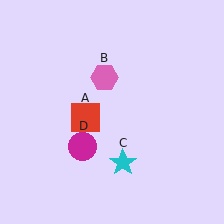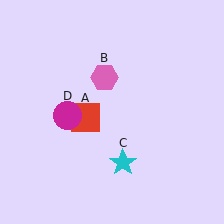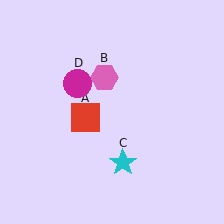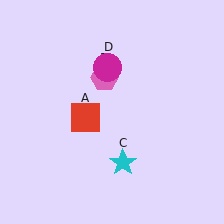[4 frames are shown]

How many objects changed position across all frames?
1 object changed position: magenta circle (object D).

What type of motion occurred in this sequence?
The magenta circle (object D) rotated clockwise around the center of the scene.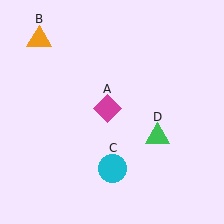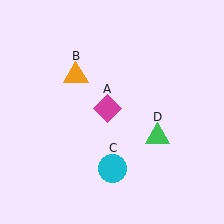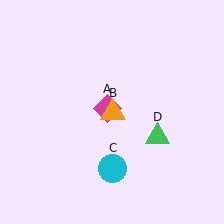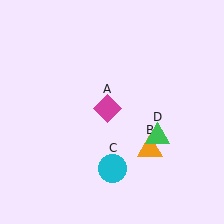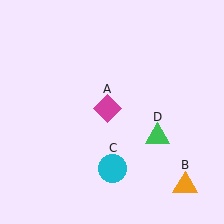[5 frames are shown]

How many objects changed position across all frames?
1 object changed position: orange triangle (object B).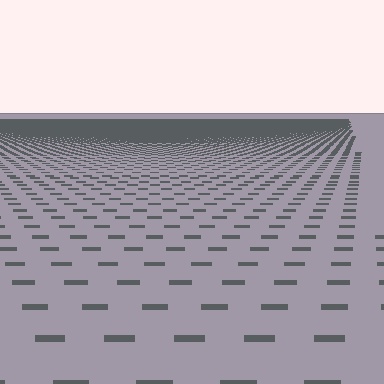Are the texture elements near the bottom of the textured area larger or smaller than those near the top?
Larger. Near the bottom, elements are closer to the viewer and appear at a bigger on-screen size.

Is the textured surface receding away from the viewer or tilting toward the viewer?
The surface is receding away from the viewer. Texture elements get smaller and denser toward the top.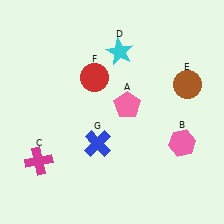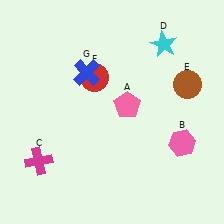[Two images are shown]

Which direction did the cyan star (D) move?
The cyan star (D) moved right.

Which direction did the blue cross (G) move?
The blue cross (G) moved up.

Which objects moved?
The objects that moved are: the cyan star (D), the blue cross (G).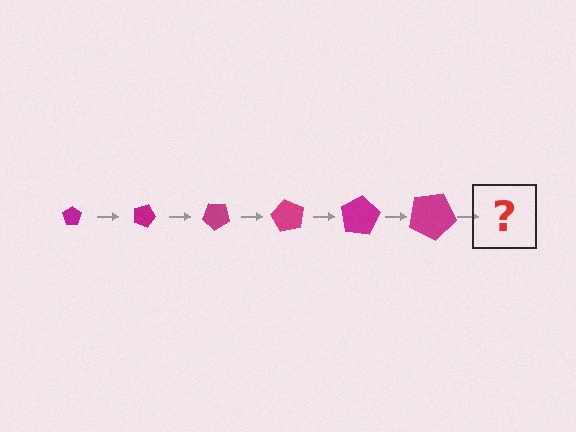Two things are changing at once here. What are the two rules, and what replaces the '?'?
The two rules are that the pentagon grows larger each step and it rotates 20 degrees each step. The '?' should be a pentagon, larger than the previous one and rotated 120 degrees from the start.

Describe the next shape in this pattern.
It should be a pentagon, larger than the previous one and rotated 120 degrees from the start.